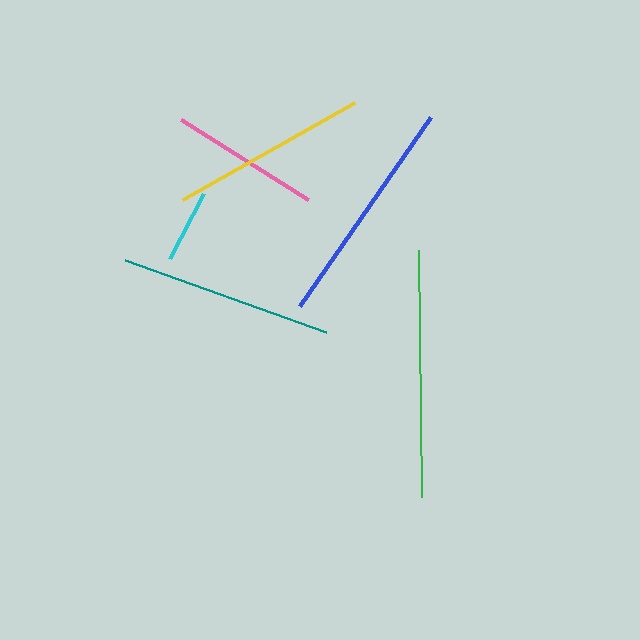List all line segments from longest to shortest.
From longest to shortest: green, blue, teal, yellow, pink, cyan.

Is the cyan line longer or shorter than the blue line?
The blue line is longer than the cyan line.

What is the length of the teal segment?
The teal segment is approximately 214 pixels long.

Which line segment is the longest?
The green line is the longest at approximately 247 pixels.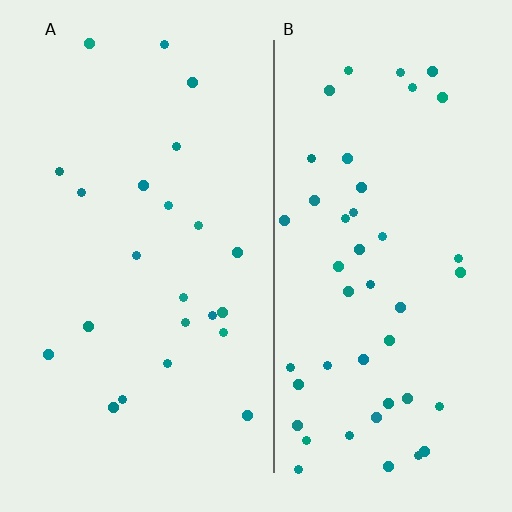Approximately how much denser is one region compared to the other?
Approximately 2.0× — region B over region A.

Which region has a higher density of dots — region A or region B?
B (the right).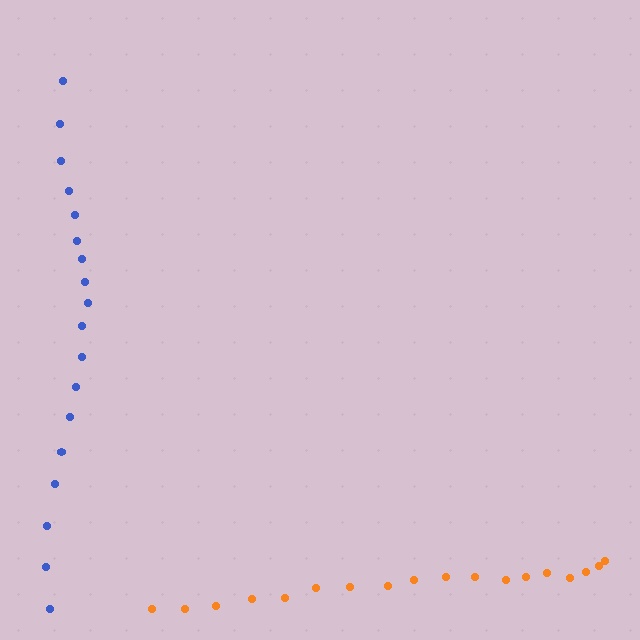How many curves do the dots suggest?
There are 2 distinct paths.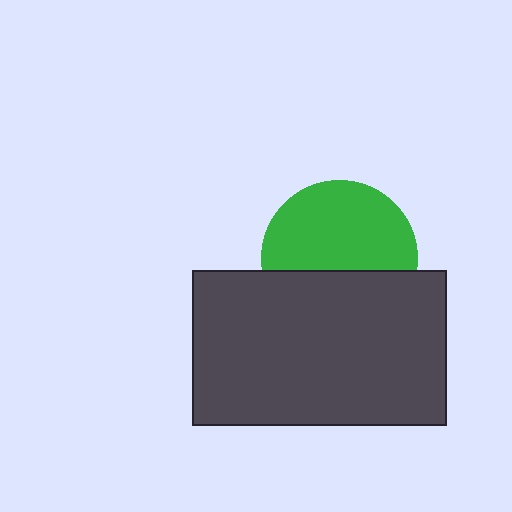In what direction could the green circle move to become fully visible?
The green circle could move up. That would shift it out from behind the dark gray rectangle entirely.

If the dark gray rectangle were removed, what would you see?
You would see the complete green circle.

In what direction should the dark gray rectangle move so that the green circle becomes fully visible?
The dark gray rectangle should move down. That is the shortest direction to clear the overlap and leave the green circle fully visible.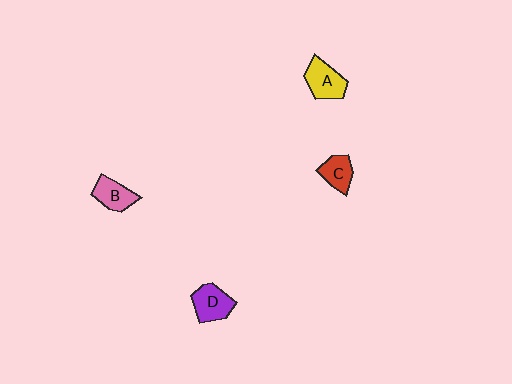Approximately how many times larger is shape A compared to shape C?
Approximately 1.3 times.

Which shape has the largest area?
Shape A (yellow).